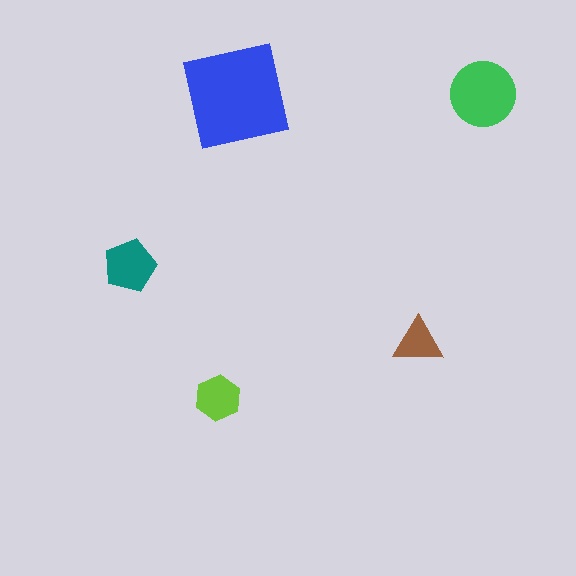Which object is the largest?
The blue square.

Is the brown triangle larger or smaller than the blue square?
Smaller.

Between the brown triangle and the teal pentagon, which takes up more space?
The teal pentagon.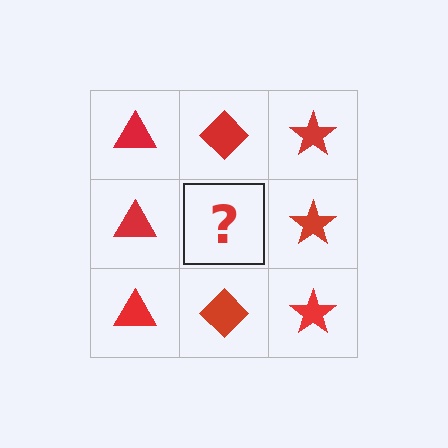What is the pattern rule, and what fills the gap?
The rule is that each column has a consistent shape. The gap should be filled with a red diamond.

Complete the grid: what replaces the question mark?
The question mark should be replaced with a red diamond.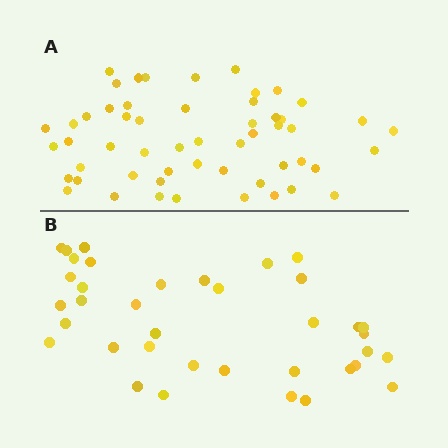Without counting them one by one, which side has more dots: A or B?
Region A (the top region) has more dots.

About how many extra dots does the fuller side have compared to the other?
Region A has approximately 15 more dots than region B.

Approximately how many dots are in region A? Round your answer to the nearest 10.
About 50 dots. (The exact count is 54, which rounds to 50.)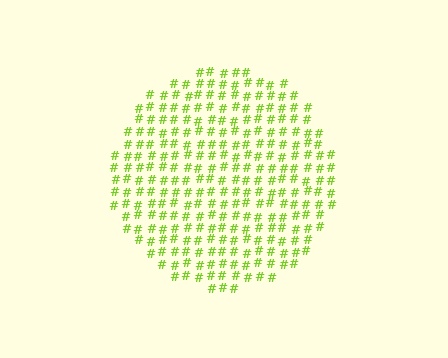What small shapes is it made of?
It is made of small hash symbols.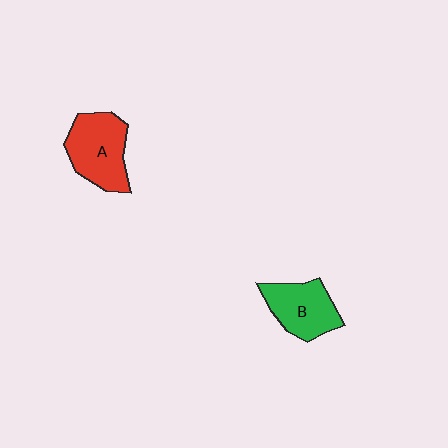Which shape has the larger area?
Shape A (red).